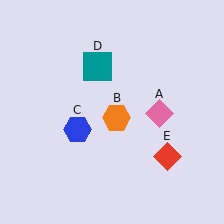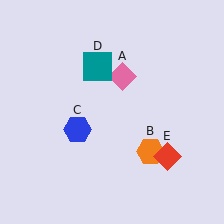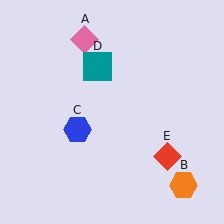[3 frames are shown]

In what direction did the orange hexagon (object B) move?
The orange hexagon (object B) moved down and to the right.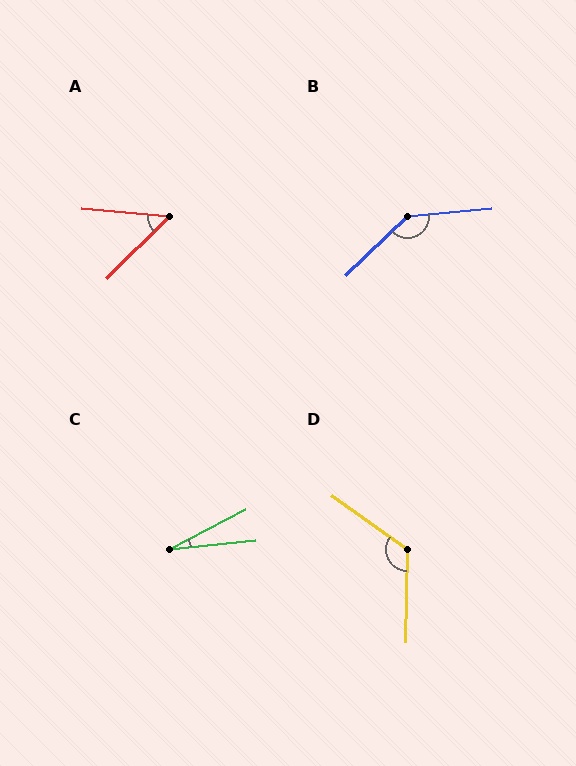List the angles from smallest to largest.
C (21°), A (50°), D (124°), B (142°).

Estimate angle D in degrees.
Approximately 124 degrees.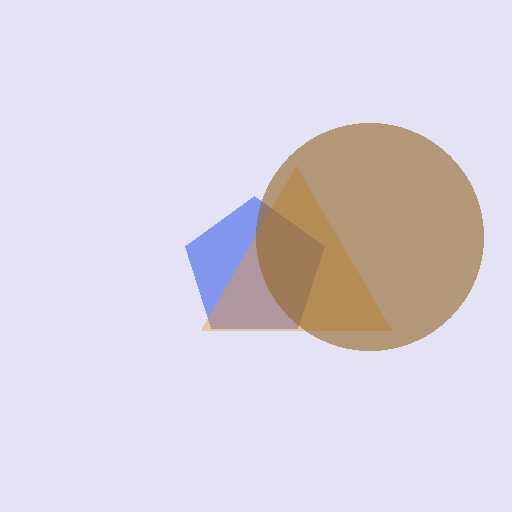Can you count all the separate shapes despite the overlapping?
Yes, there are 3 separate shapes.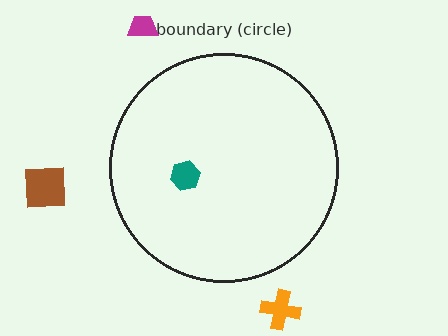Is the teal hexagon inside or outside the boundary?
Inside.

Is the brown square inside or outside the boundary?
Outside.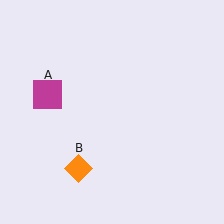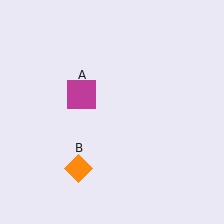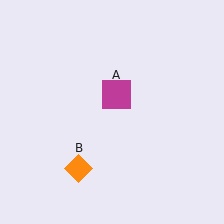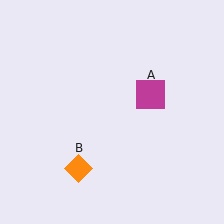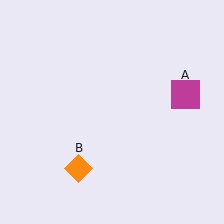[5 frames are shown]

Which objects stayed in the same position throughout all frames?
Orange diamond (object B) remained stationary.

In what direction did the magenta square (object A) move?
The magenta square (object A) moved right.